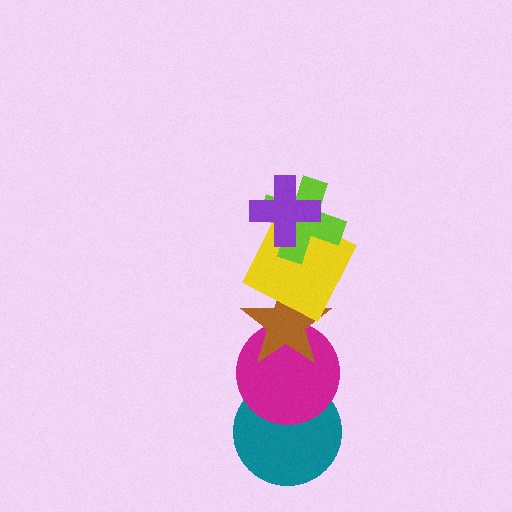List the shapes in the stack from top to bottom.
From top to bottom: the purple cross, the lime cross, the yellow square, the brown star, the magenta circle, the teal circle.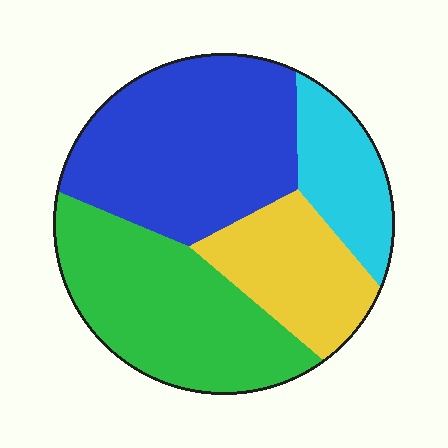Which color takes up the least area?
Cyan, at roughly 15%.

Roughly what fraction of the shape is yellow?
Yellow covers about 20% of the shape.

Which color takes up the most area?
Blue, at roughly 35%.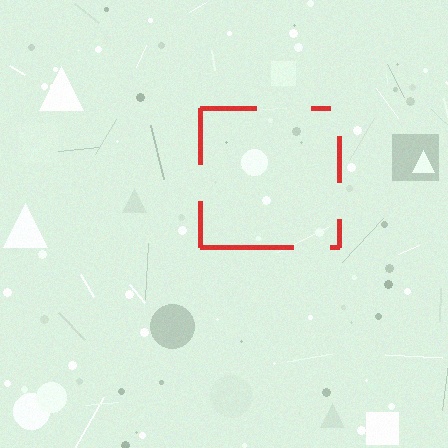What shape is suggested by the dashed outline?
The dashed outline suggests a square.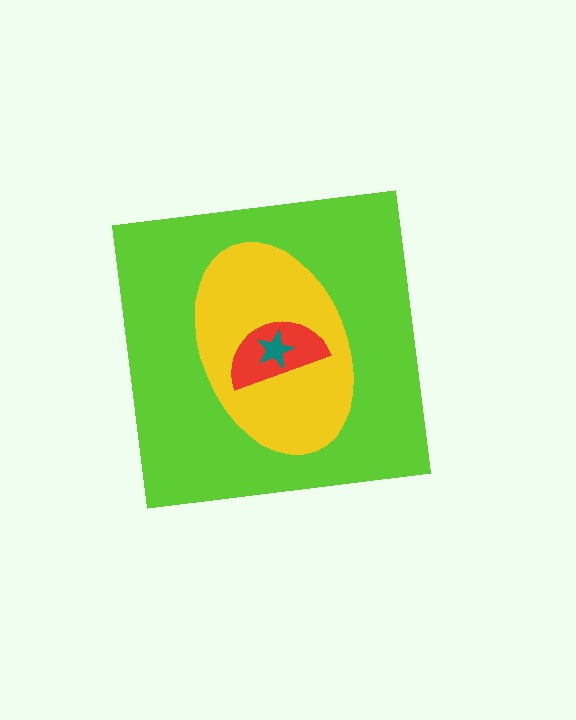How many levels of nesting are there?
4.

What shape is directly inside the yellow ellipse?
The red semicircle.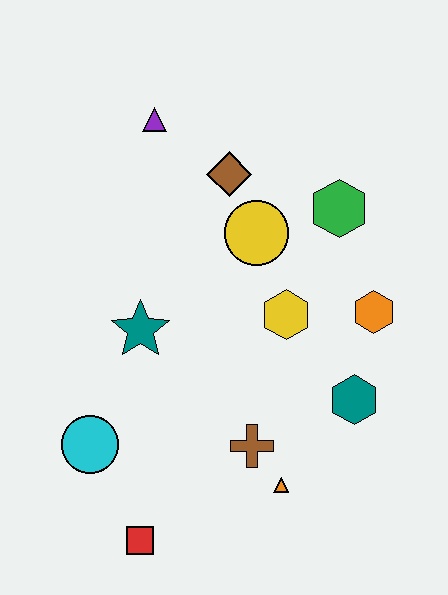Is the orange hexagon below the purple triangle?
Yes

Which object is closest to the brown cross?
The orange triangle is closest to the brown cross.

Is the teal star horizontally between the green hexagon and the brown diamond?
No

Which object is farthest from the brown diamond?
The red square is farthest from the brown diamond.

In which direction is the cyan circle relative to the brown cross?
The cyan circle is to the left of the brown cross.